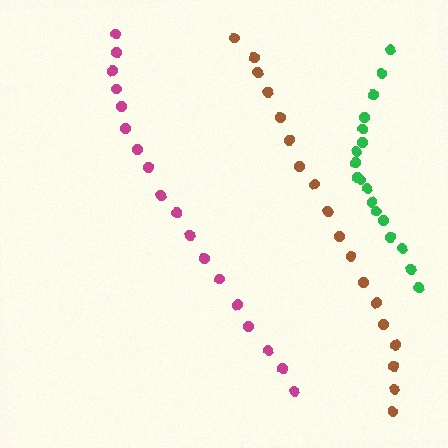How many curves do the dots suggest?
There are 3 distinct paths.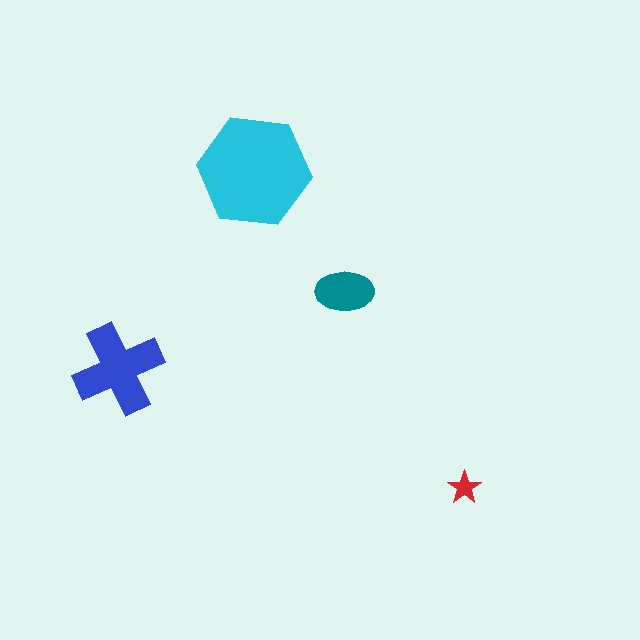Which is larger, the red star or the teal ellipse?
The teal ellipse.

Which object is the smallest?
The red star.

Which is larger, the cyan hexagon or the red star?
The cyan hexagon.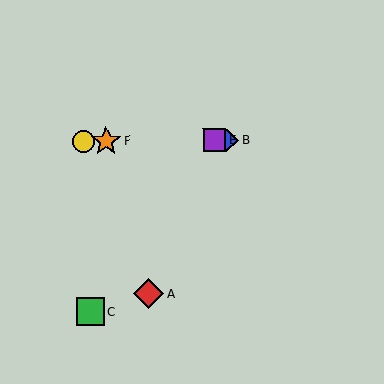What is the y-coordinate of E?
Object E is at y≈140.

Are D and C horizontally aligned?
No, D is at y≈141 and C is at y≈312.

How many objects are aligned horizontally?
4 objects (B, D, E, F) are aligned horizontally.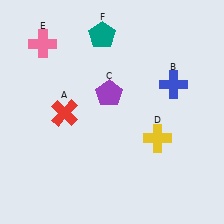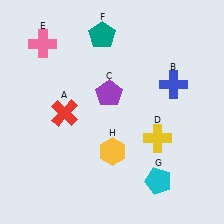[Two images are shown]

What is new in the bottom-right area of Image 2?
A cyan pentagon (G) was added in the bottom-right area of Image 2.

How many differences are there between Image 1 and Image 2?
There are 2 differences between the two images.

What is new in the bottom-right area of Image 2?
A yellow hexagon (H) was added in the bottom-right area of Image 2.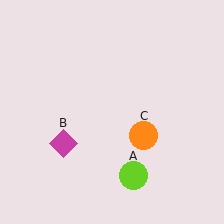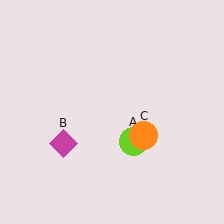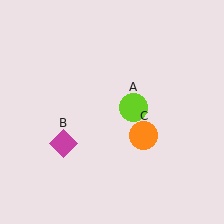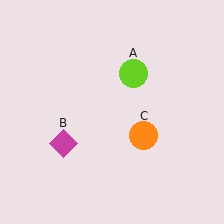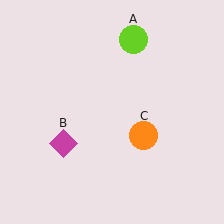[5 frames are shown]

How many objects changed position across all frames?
1 object changed position: lime circle (object A).